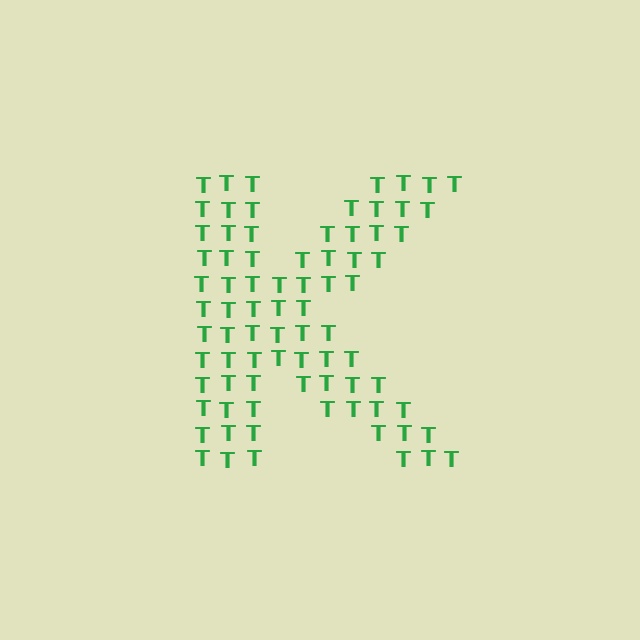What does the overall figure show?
The overall figure shows the letter K.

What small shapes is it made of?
It is made of small letter T's.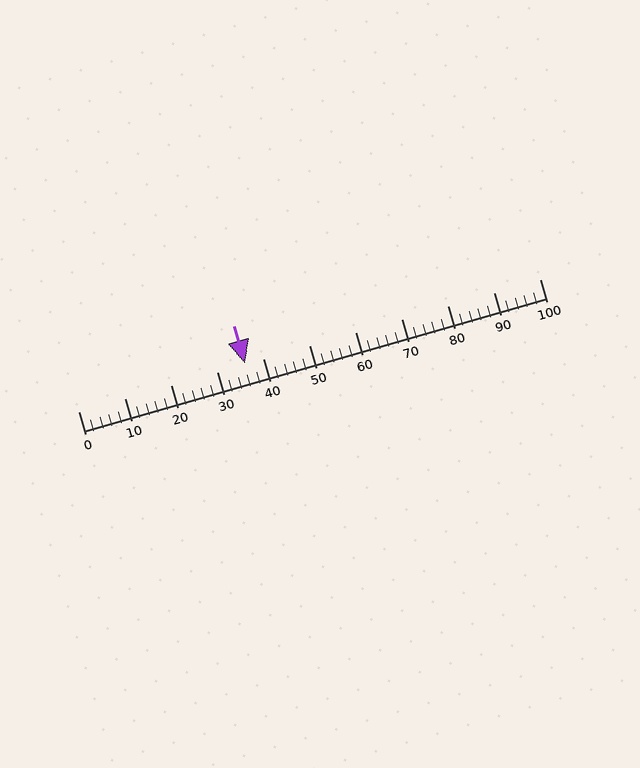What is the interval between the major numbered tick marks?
The major tick marks are spaced 10 units apart.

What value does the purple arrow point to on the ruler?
The purple arrow points to approximately 36.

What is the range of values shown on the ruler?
The ruler shows values from 0 to 100.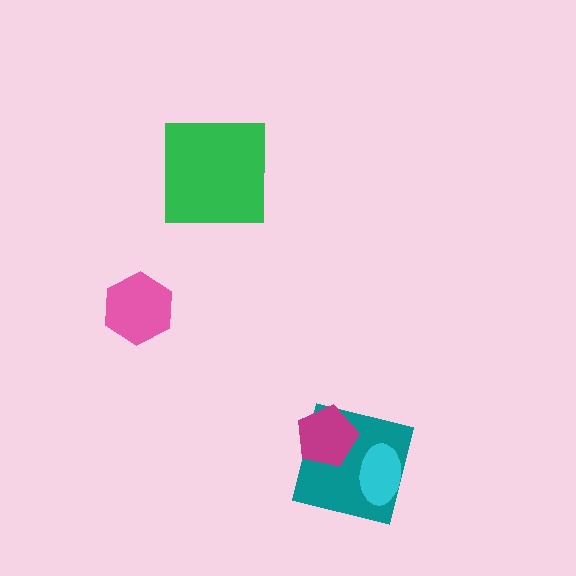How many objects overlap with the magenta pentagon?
1 object overlaps with the magenta pentagon.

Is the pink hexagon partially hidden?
No, no other shape covers it.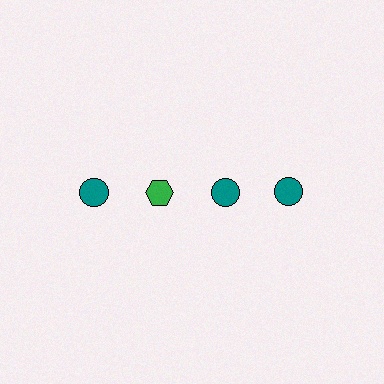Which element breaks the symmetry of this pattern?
The green hexagon in the top row, second from left column breaks the symmetry. All other shapes are teal circles.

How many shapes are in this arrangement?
There are 4 shapes arranged in a grid pattern.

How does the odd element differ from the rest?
It differs in both color (green instead of teal) and shape (hexagon instead of circle).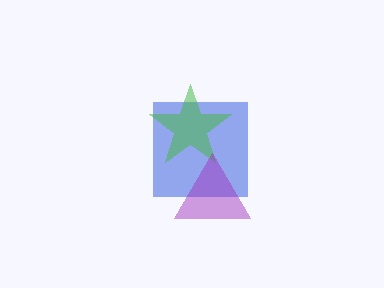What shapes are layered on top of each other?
The layered shapes are: a blue square, a green star, a purple triangle.